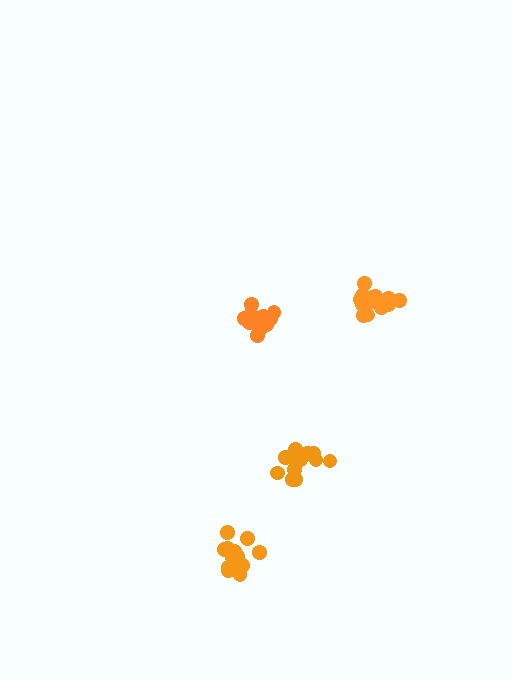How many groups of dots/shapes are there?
There are 4 groups.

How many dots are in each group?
Group 1: 13 dots, Group 2: 13 dots, Group 3: 14 dots, Group 4: 13 dots (53 total).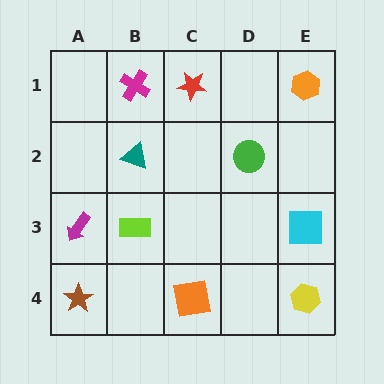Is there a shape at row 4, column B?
No, that cell is empty.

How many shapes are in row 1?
3 shapes.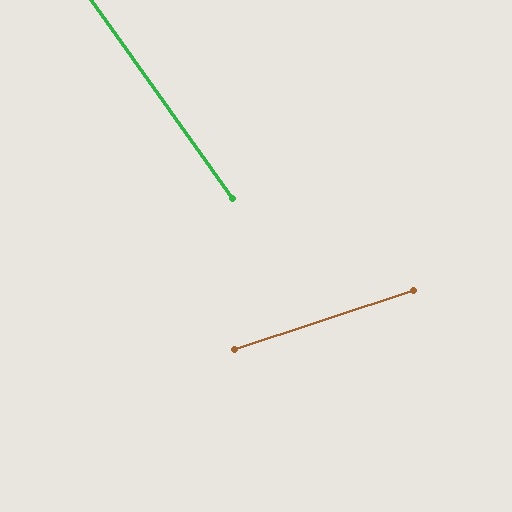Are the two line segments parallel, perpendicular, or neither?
Neither parallel nor perpendicular — they differ by about 73°.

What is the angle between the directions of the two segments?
Approximately 73 degrees.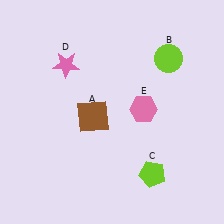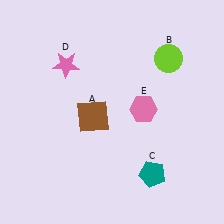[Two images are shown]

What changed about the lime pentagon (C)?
In Image 1, C is lime. In Image 2, it changed to teal.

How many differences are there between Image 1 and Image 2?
There is 1 difference between the two images.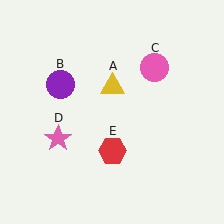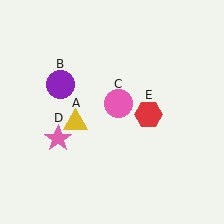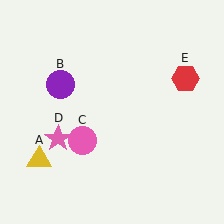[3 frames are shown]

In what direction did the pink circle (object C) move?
The pink circle (object C) moved down and to the left.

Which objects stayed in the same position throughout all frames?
Purple circle (object B) and pink star (object D) remained stationary.